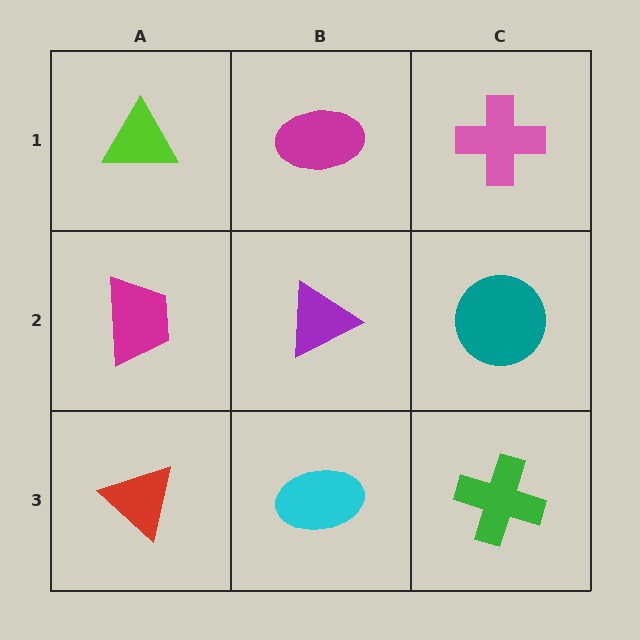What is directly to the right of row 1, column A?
A magenta ellipse.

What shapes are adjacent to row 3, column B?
A purple triangle (row 2, column B), a red triangle (row 3, column A), a green cross (row 3, column C).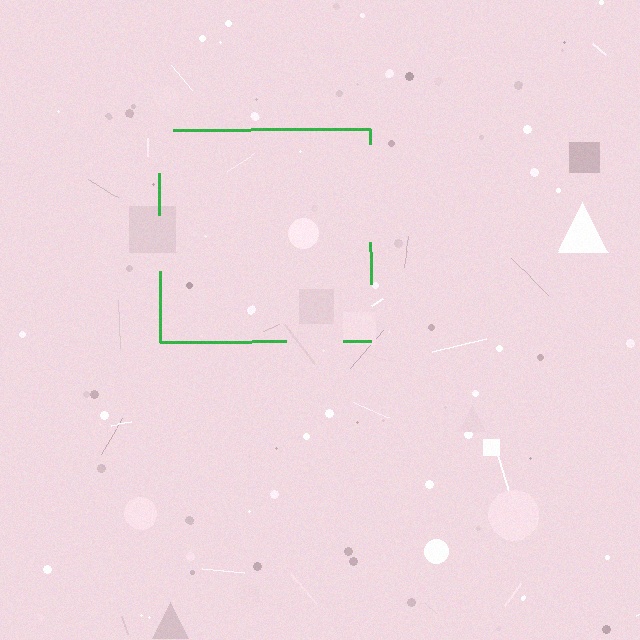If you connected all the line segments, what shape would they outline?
They would outline a square.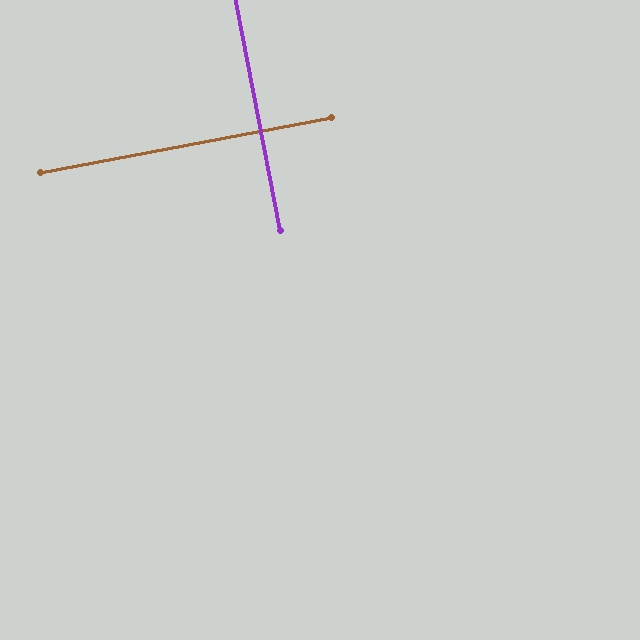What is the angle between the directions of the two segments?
Approximately 90 degrees.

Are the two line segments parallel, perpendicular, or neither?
Perpendicular — they meet at approximately 90°.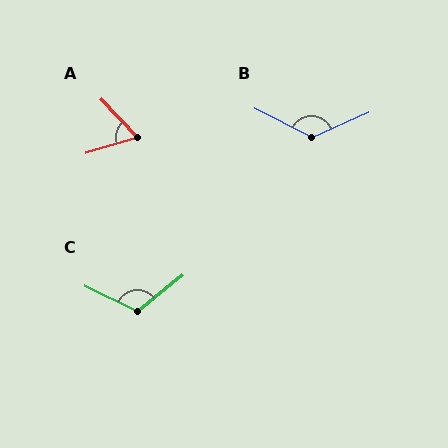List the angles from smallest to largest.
A (64°), C (115°), B (130°).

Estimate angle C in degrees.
Approximately 115 degrees.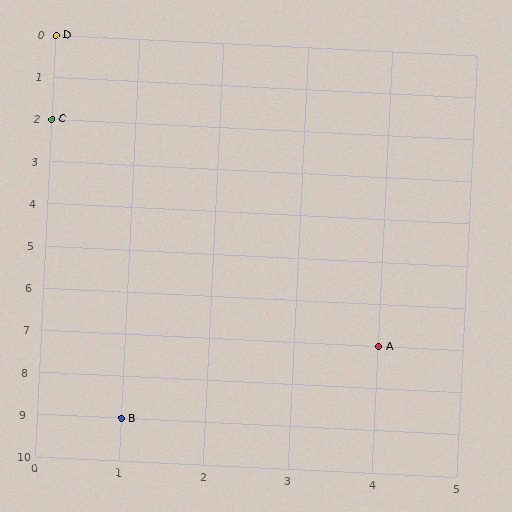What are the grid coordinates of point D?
Point D is at grid coordinates (0, 0).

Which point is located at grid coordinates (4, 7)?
Point A is at (4, 7).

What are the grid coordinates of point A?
Point A is at grid coordinates (4, 7).